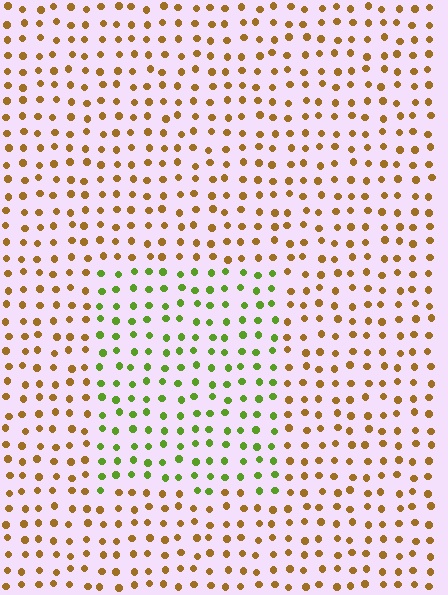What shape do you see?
I see a rectangle.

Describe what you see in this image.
The image is filled with small brown elements in a uniform arrangement. A rectangle-shaped region is visible where the elements are tinted to a slightly different hue, forming a subtle color boundary.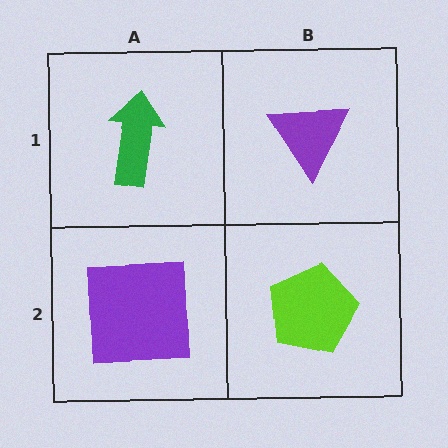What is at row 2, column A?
A purple square.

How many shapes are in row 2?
2 shapes.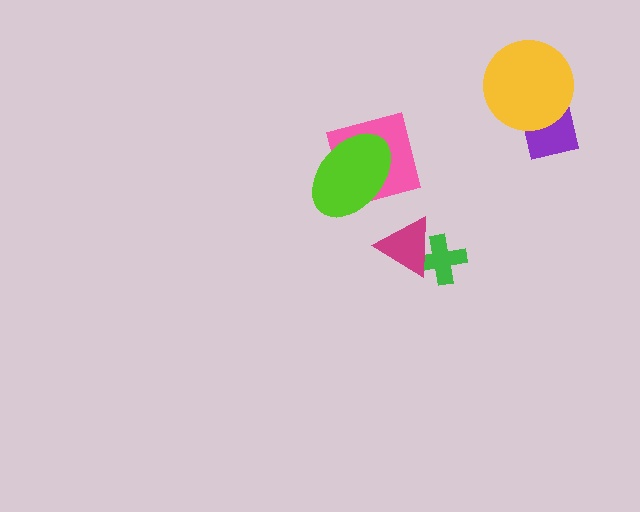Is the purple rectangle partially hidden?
Yes, it is partially covered by another shape.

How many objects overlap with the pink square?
1 object overlaps with the pink square.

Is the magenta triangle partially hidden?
No, no other shape covers it.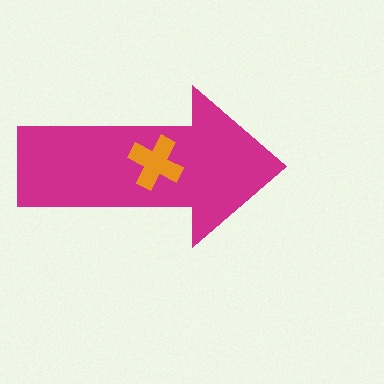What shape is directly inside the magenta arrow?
The orange cross.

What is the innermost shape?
The orange cross.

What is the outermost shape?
The magenta arrow.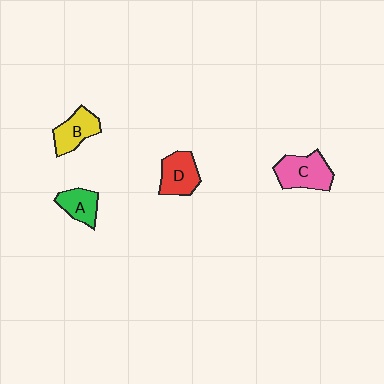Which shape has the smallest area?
Shape A (green).